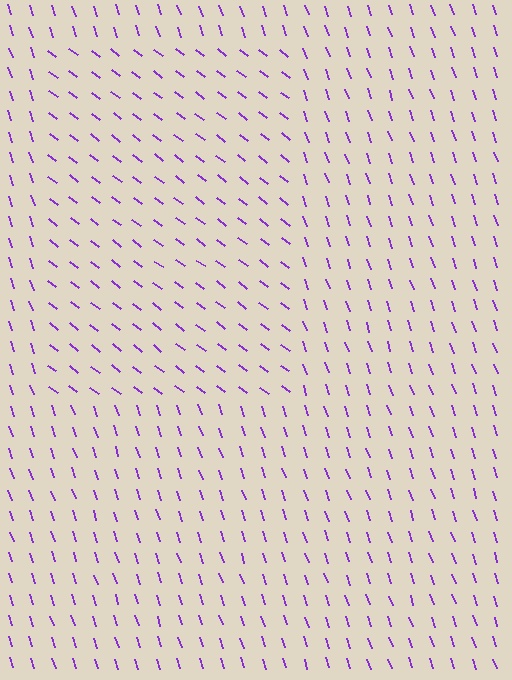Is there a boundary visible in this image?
Yes, there is a texture boundary formed by a change in line orientation.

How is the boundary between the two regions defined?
The boundary is defined purely by a change in line orientation (approximately 34 degrees difference). All lines are the same color and thickness.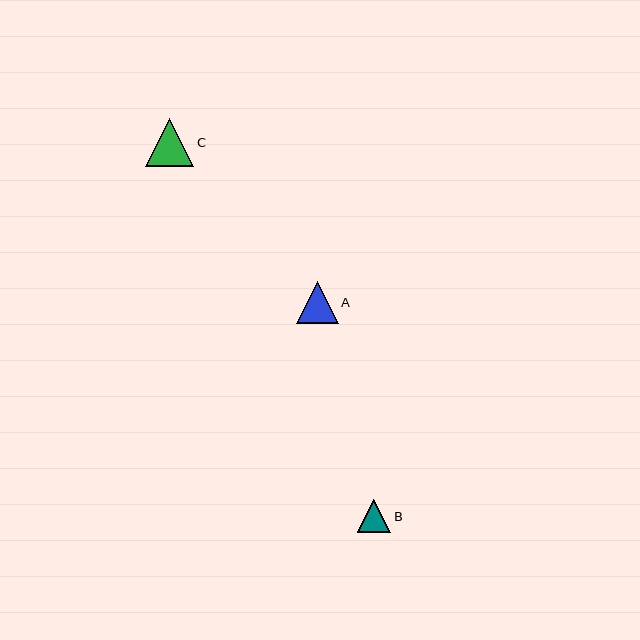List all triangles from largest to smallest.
From largest to smallest: C, A, B.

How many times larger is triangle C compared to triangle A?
Triangle C is approximately 1.2 times the size of triangle A.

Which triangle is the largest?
Triangle C is the largest with a size of approximately 48 pixels.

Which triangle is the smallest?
Triangle B is the smallest with a size of approximately 34 pixels.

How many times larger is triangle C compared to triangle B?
Triangle C is approximately 1.4 times the size of triangle B.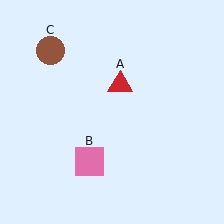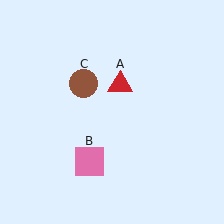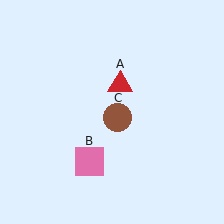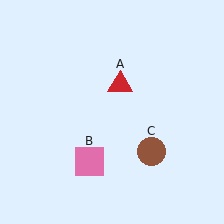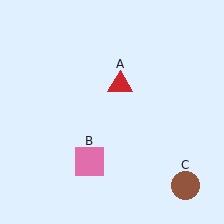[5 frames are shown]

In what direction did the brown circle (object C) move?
The brown circle (object C) moved down and to the right.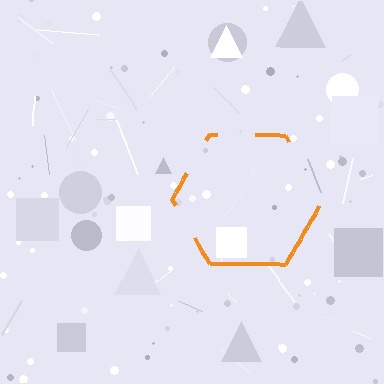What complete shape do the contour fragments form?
The contour fragments form a hexagon.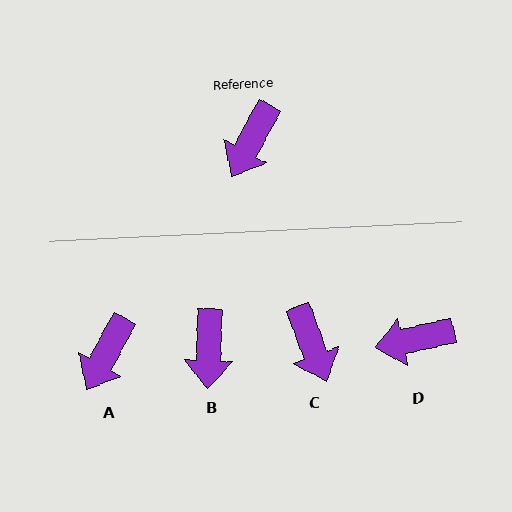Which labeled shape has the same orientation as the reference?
A.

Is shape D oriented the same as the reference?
No, it is off by about 49 degrees.